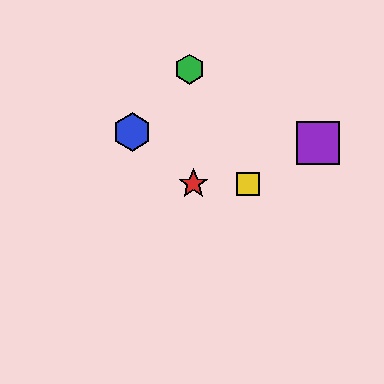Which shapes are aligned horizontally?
The red star, the yellow square are aligned horizontally.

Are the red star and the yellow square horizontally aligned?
Yes, both are at y≈184.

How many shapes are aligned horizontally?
2 shapes (the red star, the yellow square) are aligned horizontally.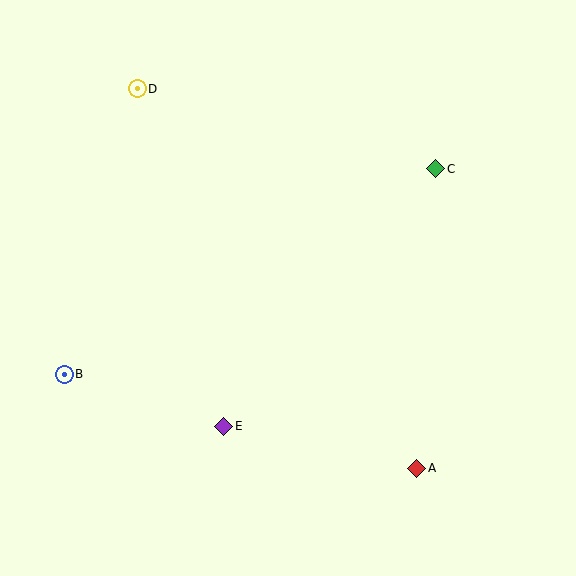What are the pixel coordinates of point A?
Point A is at (417, 468).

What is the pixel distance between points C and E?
The distance between C and E is 334 pixels.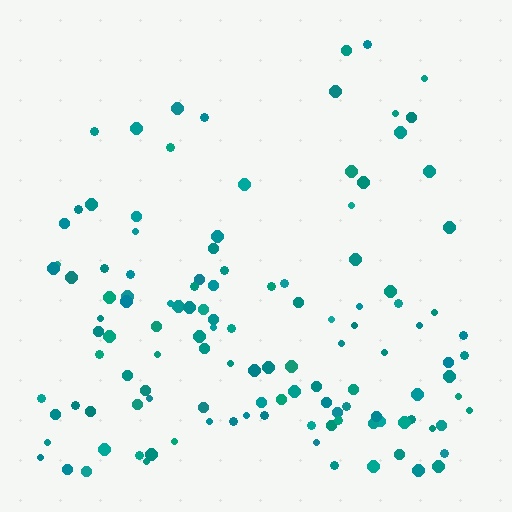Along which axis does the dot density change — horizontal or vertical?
Vertical.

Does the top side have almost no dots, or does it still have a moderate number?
Still a moderate number, just noticeably fewer than the bottom.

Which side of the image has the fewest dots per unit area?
The top.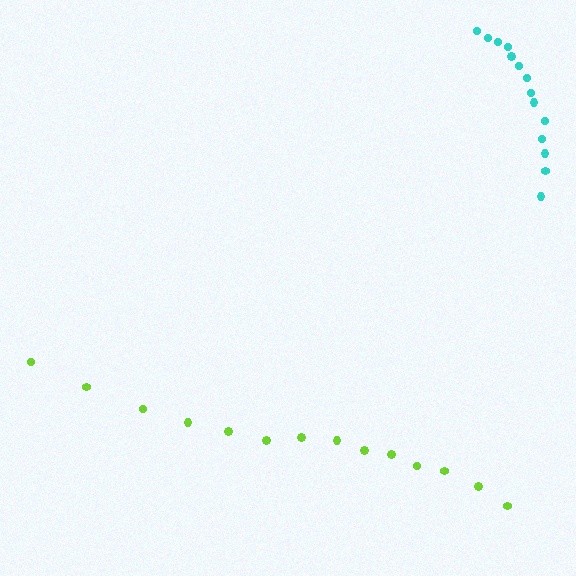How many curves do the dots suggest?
There are 2 distinct paths.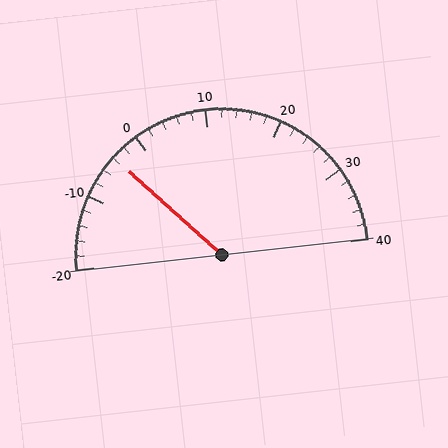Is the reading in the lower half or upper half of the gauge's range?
The reading is in the lower half of the range (-20 to 40).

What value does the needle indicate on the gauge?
The needle indicates approximately -4.